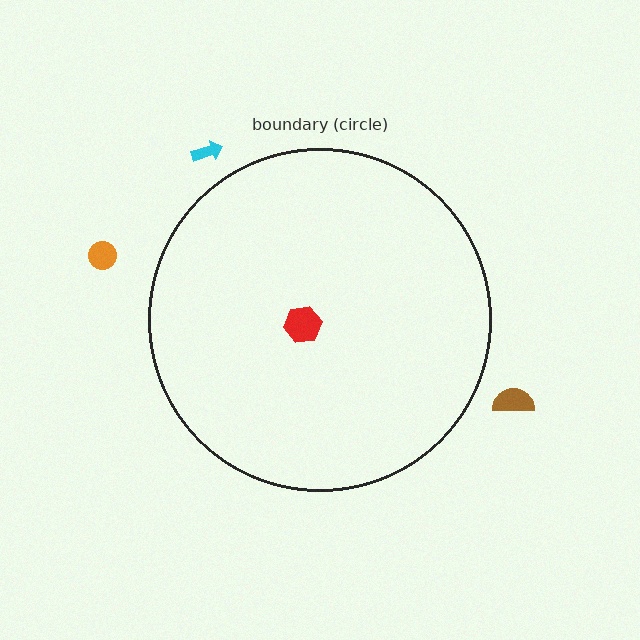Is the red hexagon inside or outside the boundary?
Inside.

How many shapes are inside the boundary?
1 inside, 3 outside.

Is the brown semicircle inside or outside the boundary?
Outside.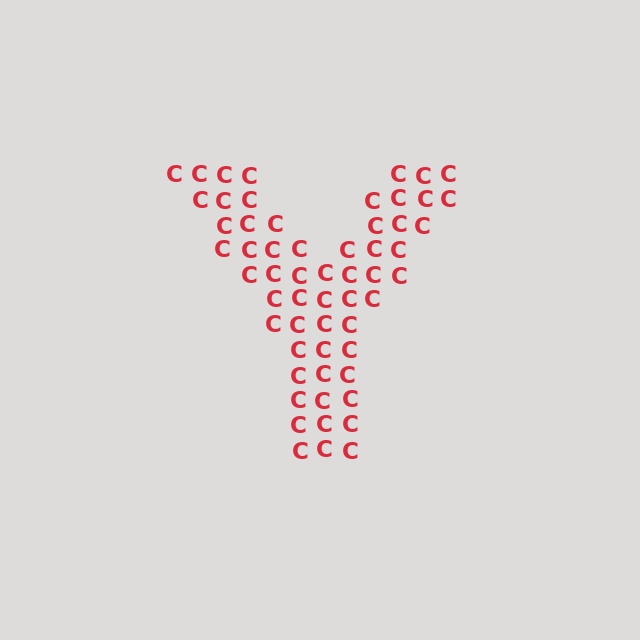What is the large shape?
The large shape is the letter Y.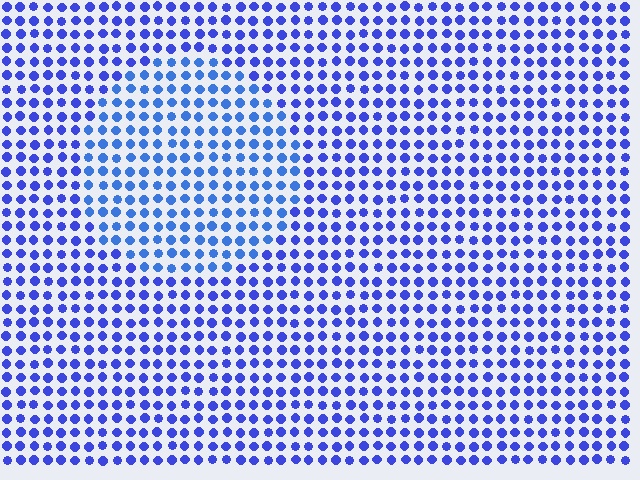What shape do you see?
I see a circle.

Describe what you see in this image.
The image is filled with small blue elements in a uniform arrangement. A circle-shaped region is visible where the elements are tinted to a slightly different hue, forming a subtle color boundary.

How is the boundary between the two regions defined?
The boundary is defined purely by a slight shift in hue (about 18 degrees). Spacing, size, and orientation are identical on both sides.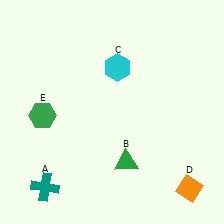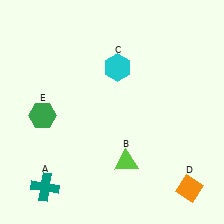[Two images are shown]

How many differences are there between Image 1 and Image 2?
There is 1 difference between the two images.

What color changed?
The triangle (B) changed from green in Image 1 to lime in Image 2.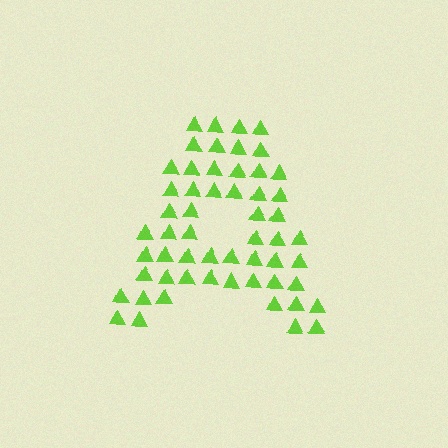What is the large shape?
The large shape is the letter A.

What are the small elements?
The small elements are triangles.